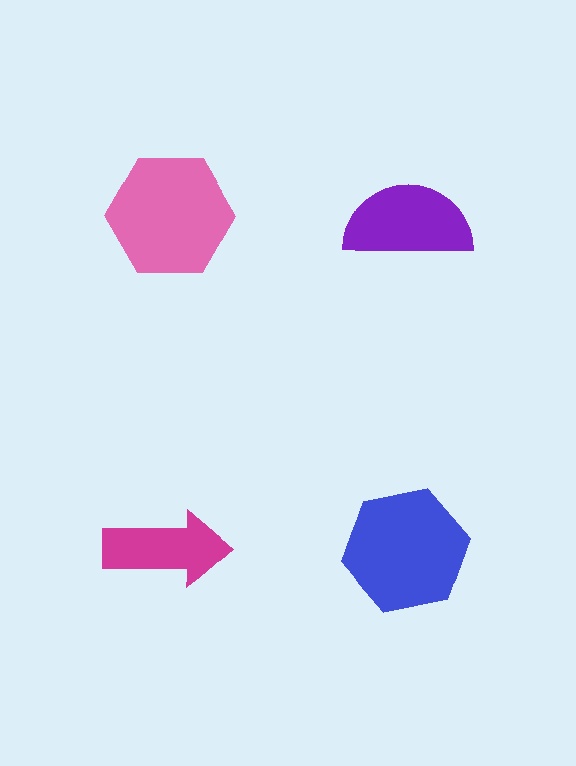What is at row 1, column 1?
A pink hexagon.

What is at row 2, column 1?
A magenta arrow.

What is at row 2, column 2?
A blue hexagon.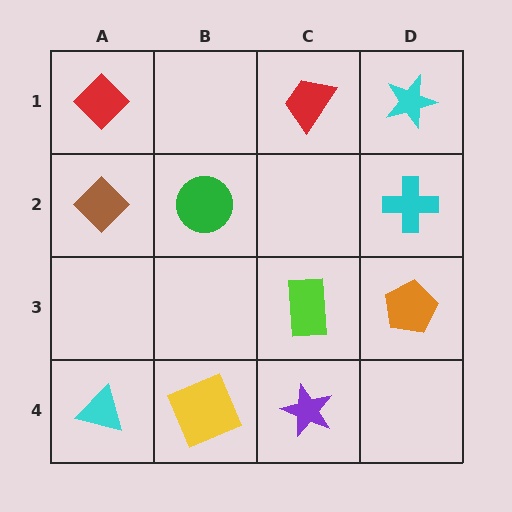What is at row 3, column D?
An orange pentagon.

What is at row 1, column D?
A cyan star.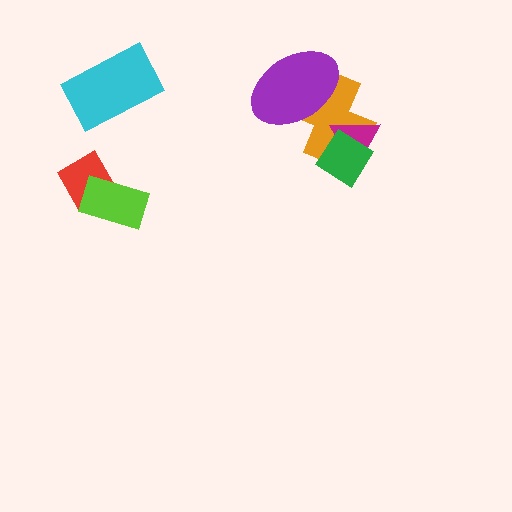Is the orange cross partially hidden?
Yes, it is partially covered by another shape.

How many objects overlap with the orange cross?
3 objects overlap with the orange cross.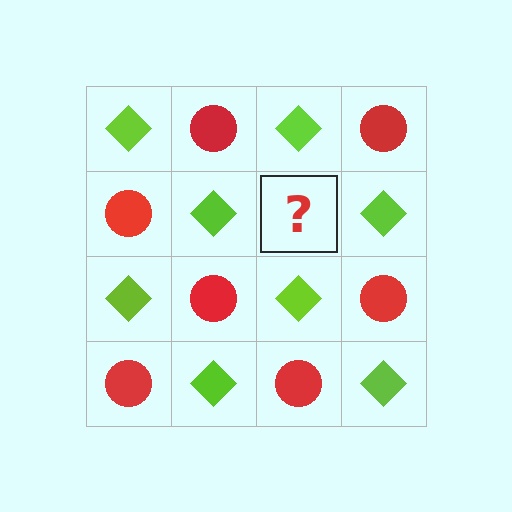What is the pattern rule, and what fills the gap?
The rule is that it alternates lime diamond and red circle in a checkerboard pattern. The gap should be filled with a red circle.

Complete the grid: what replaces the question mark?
The question mark should be replaced with a red circle.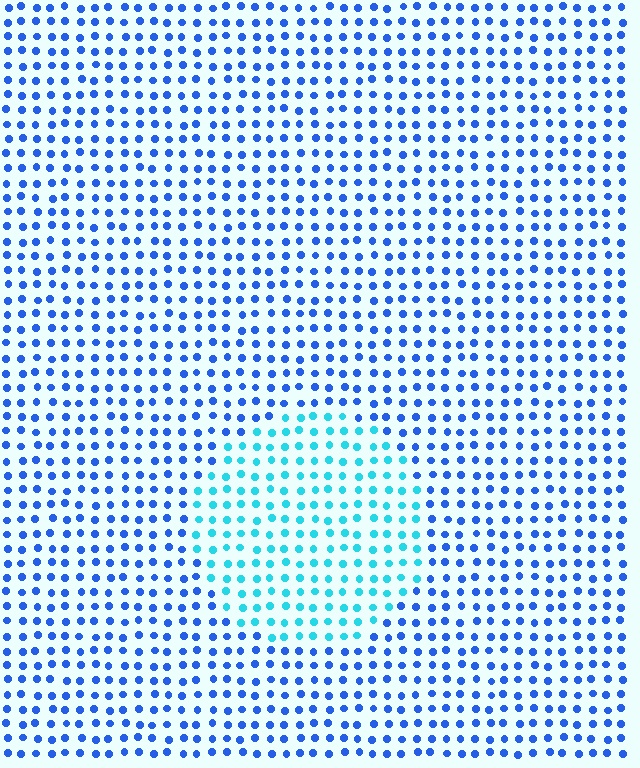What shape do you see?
I see a circle.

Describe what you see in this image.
The image is filled with small blue elements in a uniform arrangement. A circle-shaped region is visible where the elements are tinted to a slightly different hue, forming a subtle color boundary.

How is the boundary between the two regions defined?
The boundary is defined purely by a slight shift in hue (about 38 degrees). Spacing, size, and orientation are identical on both sides.